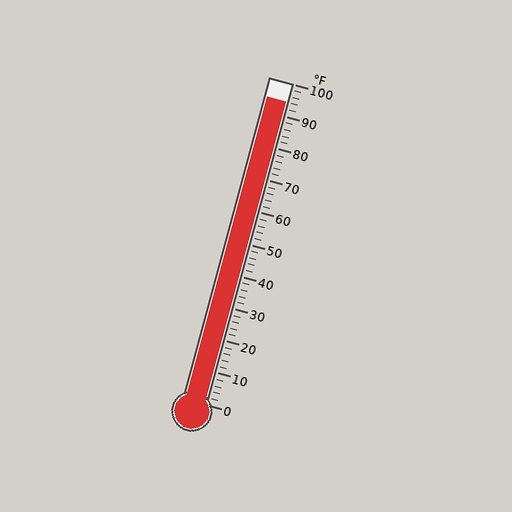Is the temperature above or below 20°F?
The temperature is above 20°F.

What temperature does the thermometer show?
The thermometer shows approximately 94°F.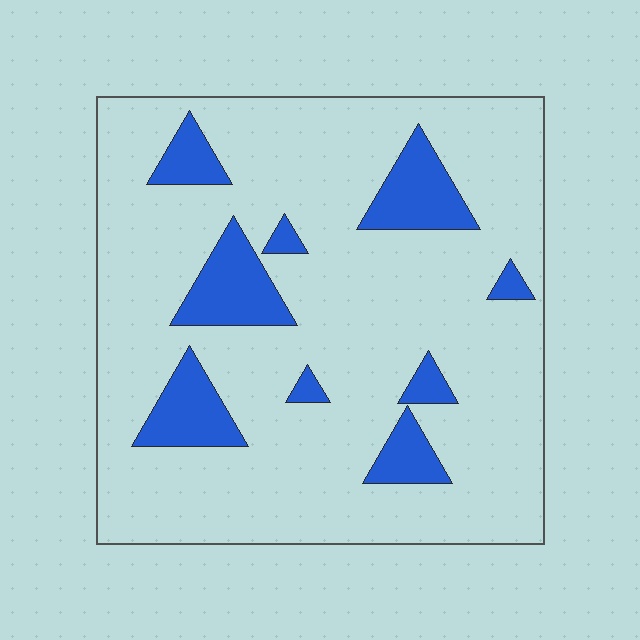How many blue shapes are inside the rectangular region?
9.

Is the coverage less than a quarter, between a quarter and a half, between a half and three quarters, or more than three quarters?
Less than a quarter.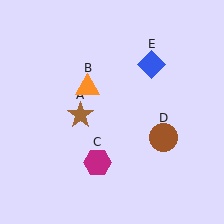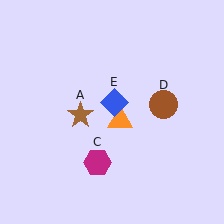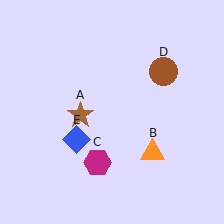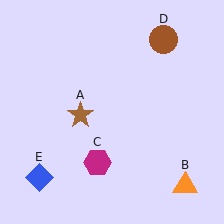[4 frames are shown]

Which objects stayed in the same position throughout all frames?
Brown star (object A) and magenta hexagon (object C) remained stationary.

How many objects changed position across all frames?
3 objects changed position: orange triangle (object B), brown circle (object D), blue diamond (object E).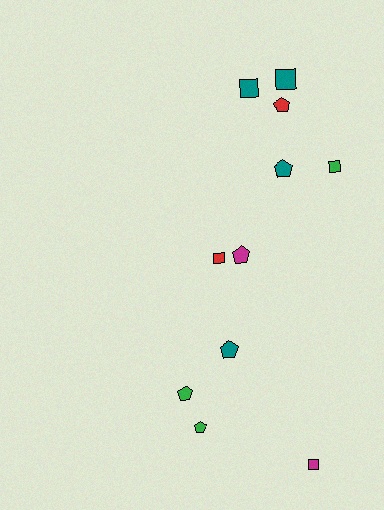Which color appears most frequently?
Teal, with 4 objects.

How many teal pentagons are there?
There are 2 teal pentagons.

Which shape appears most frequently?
Pentagon, with 6 objects.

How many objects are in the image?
There are 11 objects.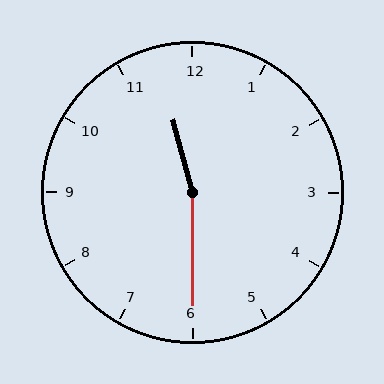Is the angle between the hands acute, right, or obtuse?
It is obtuse.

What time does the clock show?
11:30.